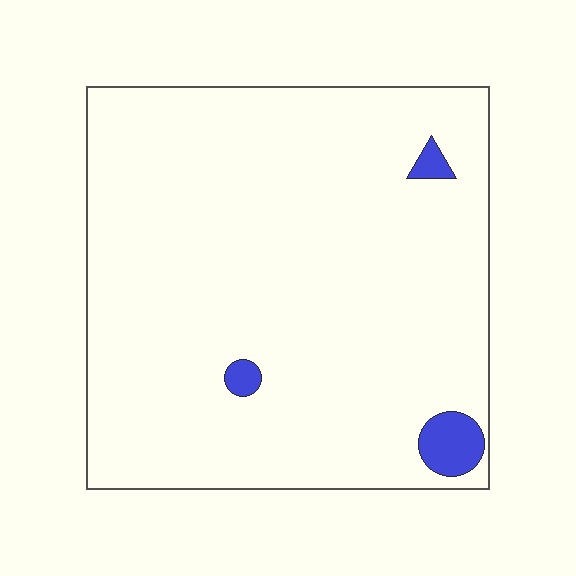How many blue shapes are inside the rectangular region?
3.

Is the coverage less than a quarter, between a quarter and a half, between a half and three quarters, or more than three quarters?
Less than a quarter.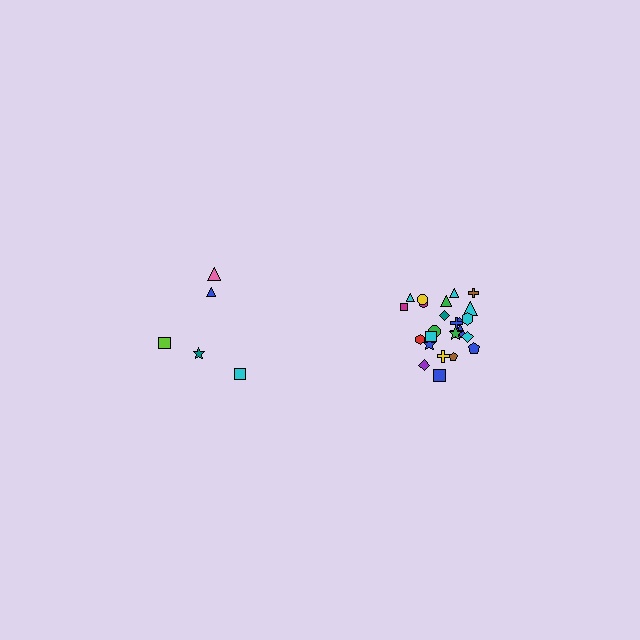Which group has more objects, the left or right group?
The right group.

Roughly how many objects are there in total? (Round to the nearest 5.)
Roughly 30 objects in total.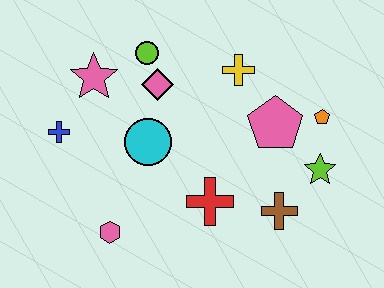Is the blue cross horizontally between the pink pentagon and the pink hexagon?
No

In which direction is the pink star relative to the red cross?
The pink star is above the red cross.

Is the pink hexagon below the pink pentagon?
Yes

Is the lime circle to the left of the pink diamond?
Yes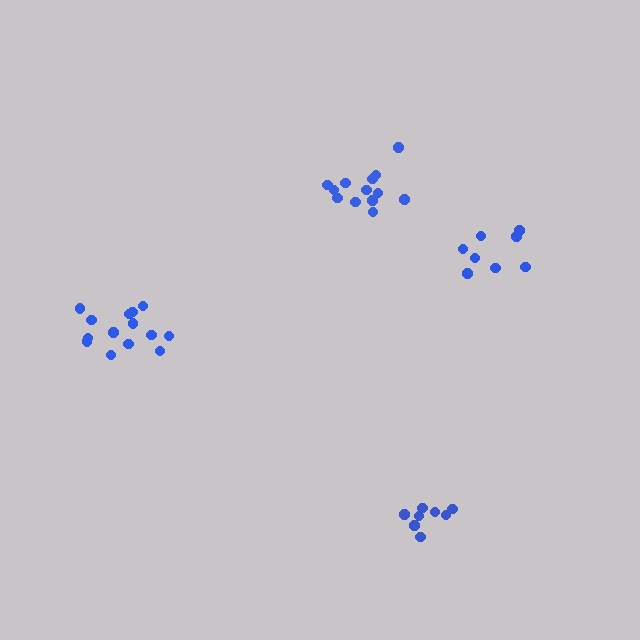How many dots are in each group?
Group 1: 8 dots, Group 2: 14 dots, Group 3: 8 dots, Group 4: 13 dots (43 total).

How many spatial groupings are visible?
There are 4 spatial groupings.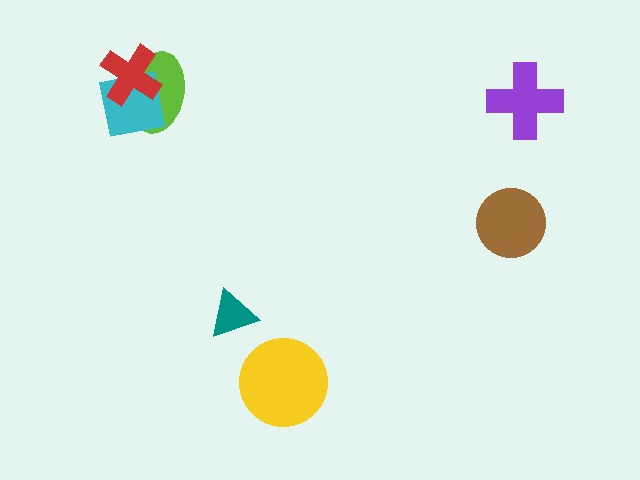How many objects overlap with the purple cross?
0 objects overlap with the purple cross.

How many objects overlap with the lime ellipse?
2 objects overlap with the lime ellipse.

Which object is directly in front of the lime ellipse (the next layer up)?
The cyan square is directly in front of the lime ellipse.